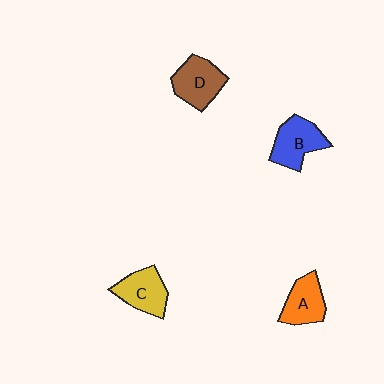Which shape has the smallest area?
Shape A (orange).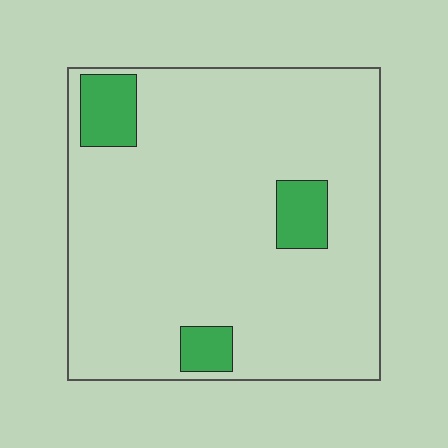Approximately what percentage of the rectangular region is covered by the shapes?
Approximately 10%.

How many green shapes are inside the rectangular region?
3.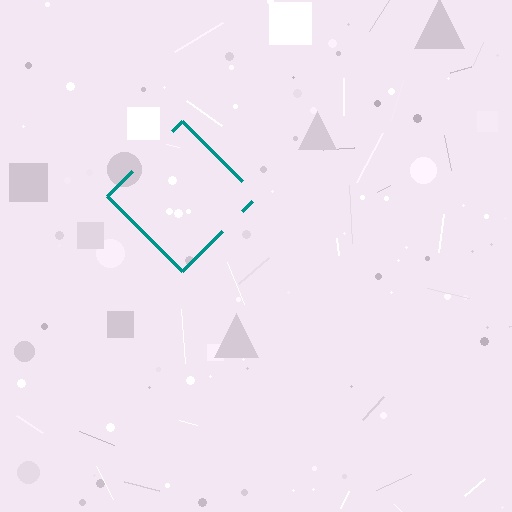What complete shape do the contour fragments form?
The contour fragments form a diamond.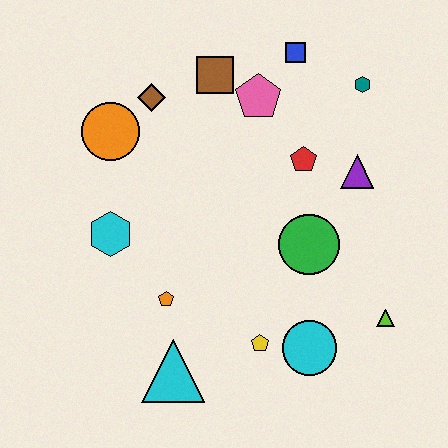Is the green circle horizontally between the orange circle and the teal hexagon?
Yes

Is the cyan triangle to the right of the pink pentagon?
No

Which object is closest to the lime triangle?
The cyan circle is closest to the lime triangle.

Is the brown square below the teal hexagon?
No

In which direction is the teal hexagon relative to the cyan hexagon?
The teal hexagon is to the right of the cyan hexagon.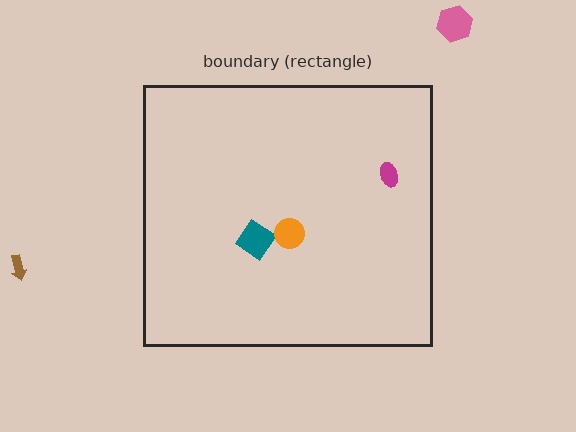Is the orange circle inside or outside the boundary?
Inside.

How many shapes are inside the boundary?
3 inside, 2 outside.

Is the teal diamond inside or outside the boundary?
Inside.